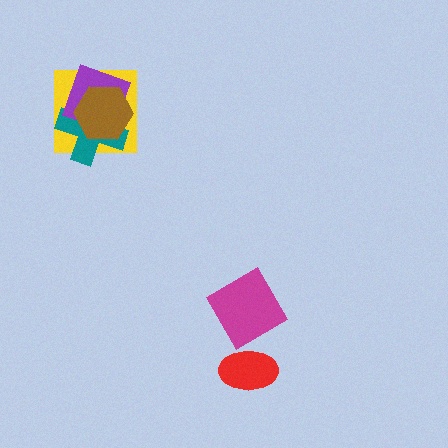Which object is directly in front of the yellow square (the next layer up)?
The teal cross is directly in front of the yellow square.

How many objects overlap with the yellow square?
3 objects overlap with the yellow square.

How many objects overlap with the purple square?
3 objects overlap with the purple square.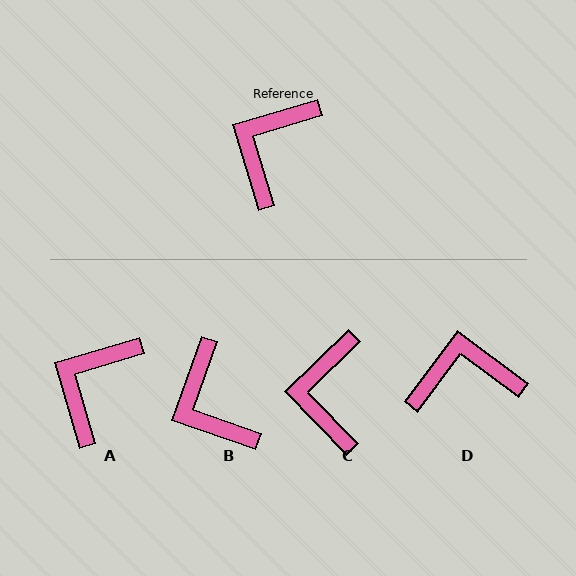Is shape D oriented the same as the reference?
No, it is off by about 53 degrees.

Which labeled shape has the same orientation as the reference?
A.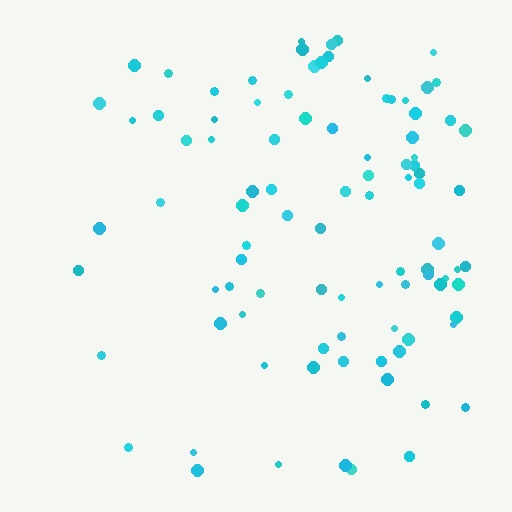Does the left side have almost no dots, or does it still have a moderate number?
Still a moderate number, just noticeably fewer than the right.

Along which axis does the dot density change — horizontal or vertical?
Horizontal.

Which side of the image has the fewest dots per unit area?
The left.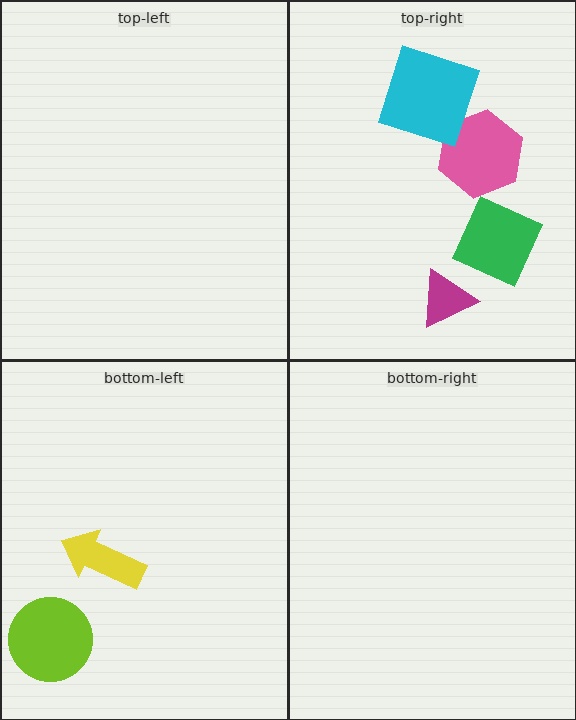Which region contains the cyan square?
The top-right region.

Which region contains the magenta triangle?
The top-right region.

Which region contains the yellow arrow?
The bottom-left region.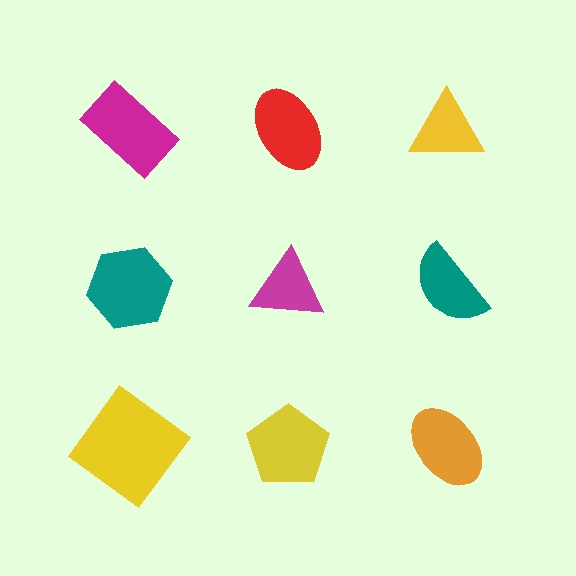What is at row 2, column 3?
A teal semicircle.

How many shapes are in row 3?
3 shapes.